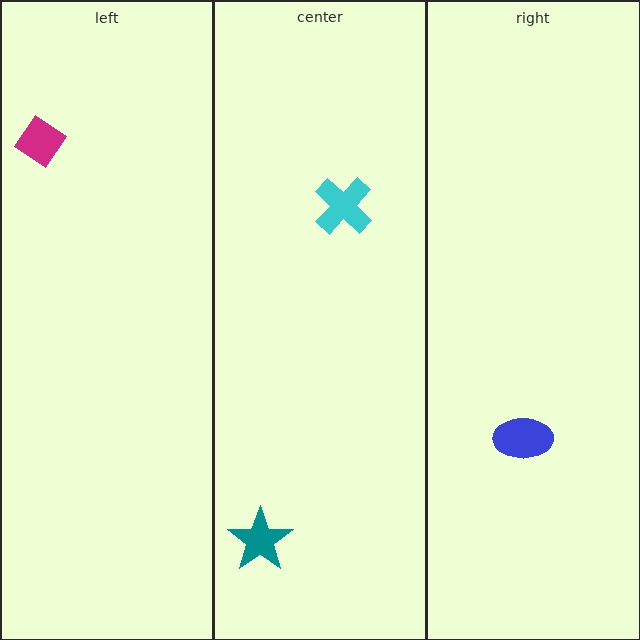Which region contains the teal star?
The center region.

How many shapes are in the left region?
1.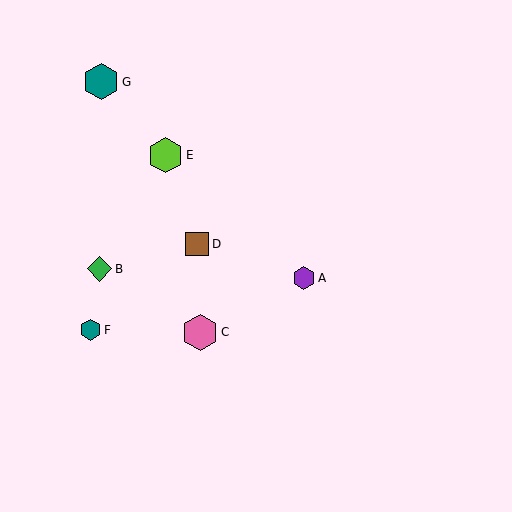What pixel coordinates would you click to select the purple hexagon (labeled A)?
Click at (304, 278) to select the purple hexagon A.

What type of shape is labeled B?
Shape B is a green diamond.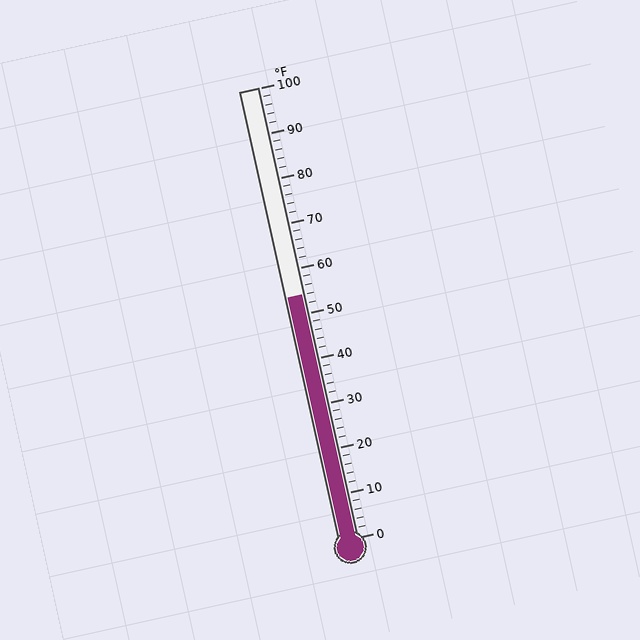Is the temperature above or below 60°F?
The temperature is below 60°F.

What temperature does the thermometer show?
The thermometer shows approximately 54°F.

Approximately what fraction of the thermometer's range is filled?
The thermometer is filled to approximately 55% of its range.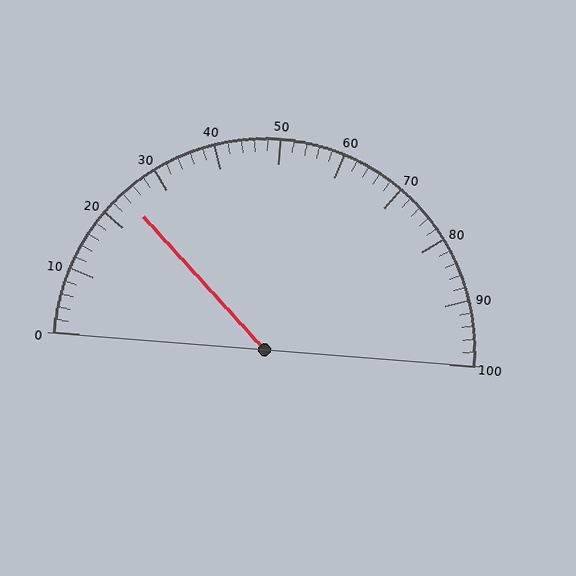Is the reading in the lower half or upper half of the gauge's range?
The reading is in the lower half of the range (0 to 100).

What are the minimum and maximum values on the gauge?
The gauge ranges from 0 to 100.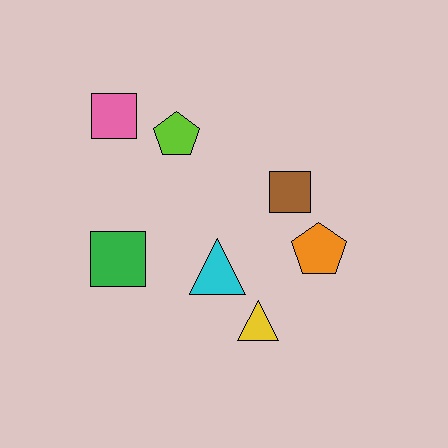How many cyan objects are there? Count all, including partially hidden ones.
There is 1 cyan object.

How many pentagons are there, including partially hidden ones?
There are 2 pentagons.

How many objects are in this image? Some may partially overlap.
There are 7 objects.